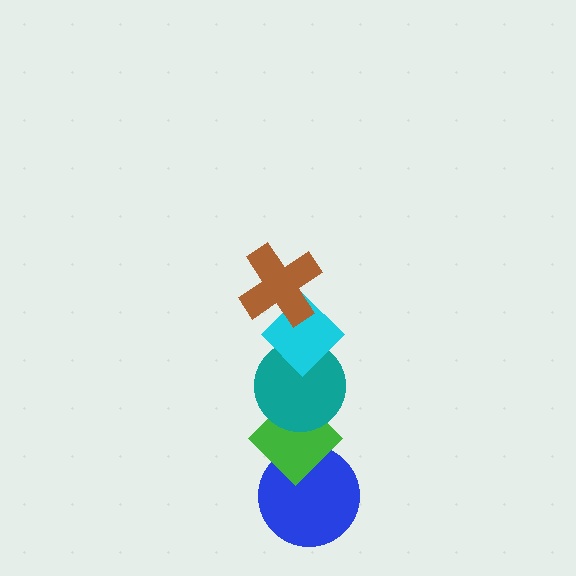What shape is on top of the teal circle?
The cyan diamond is on top of the teal circle.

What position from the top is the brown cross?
The brown cross is 1st from the top.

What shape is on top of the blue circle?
The green diamond is on top of the blue circle.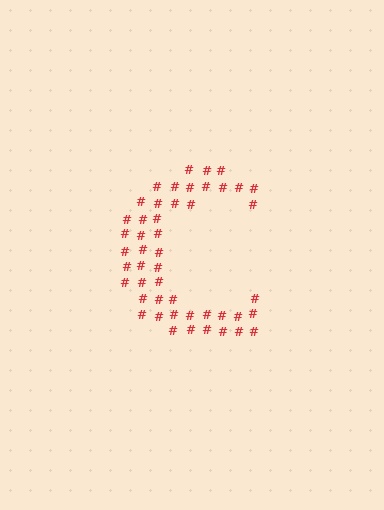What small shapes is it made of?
It is made of small hash symbols.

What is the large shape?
The large shape is the letter C.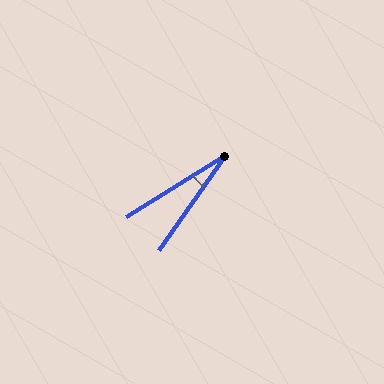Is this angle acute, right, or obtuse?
It is acute.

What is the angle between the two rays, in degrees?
Approximately 23 degrees.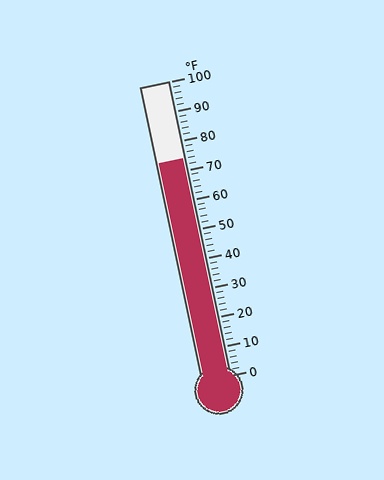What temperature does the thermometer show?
The thermometer shows approximately 74°F.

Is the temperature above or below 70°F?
The temperature is above 70°F.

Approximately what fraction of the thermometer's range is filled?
The thermometer is filled to approximately 75% of its range.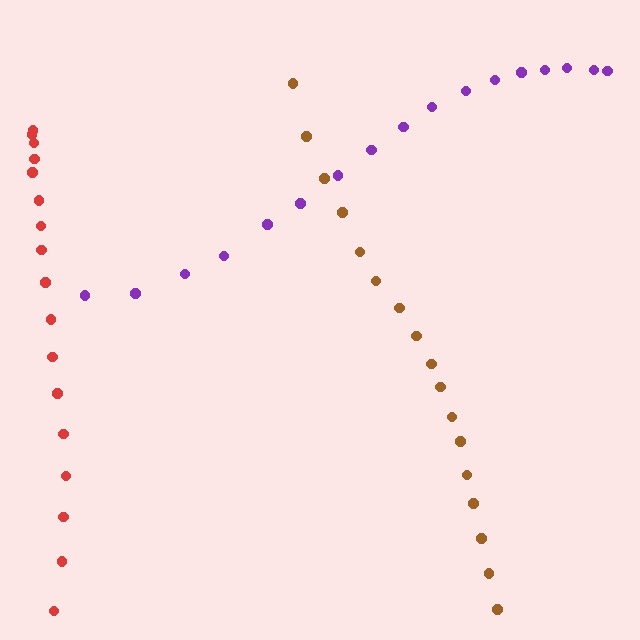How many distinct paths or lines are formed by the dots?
There are 3 distinct paths.